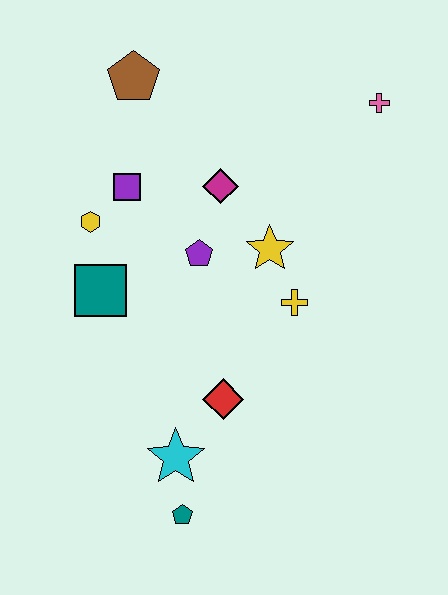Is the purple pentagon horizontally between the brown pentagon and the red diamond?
Yes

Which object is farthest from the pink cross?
The teal pentagon is farthest from the pink cross.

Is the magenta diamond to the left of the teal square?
No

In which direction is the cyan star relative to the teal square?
The cyan star is below the teal square.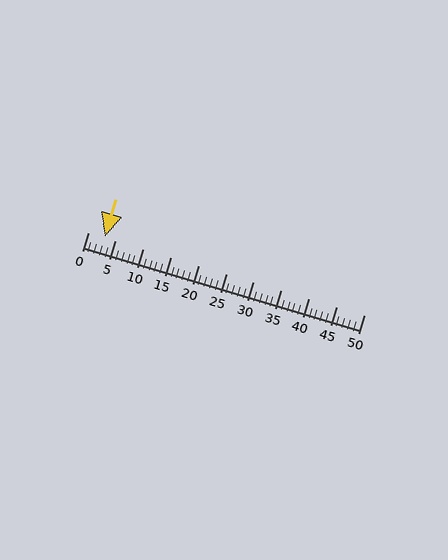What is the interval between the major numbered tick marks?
The major tick marks are spaced 5 units apart.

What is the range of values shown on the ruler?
The ruler shows values from 0 to 50.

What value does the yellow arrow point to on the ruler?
The yellow arrow points to approximately 3.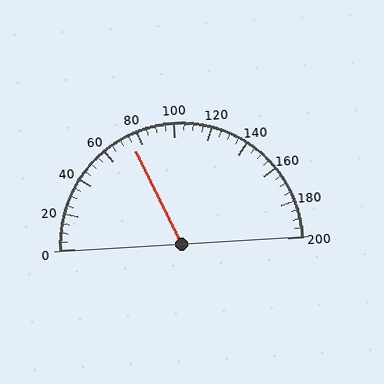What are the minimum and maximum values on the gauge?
The gauge ranges from 0 to 200.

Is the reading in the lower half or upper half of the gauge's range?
The reading is in the lower half of the range (0 to 200).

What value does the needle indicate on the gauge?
The needle indicates approximately 75.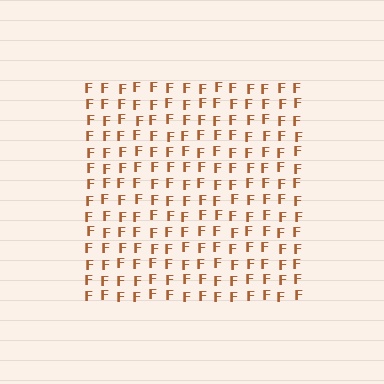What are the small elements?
The small elements are letter F's.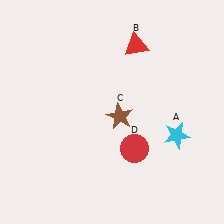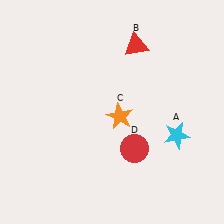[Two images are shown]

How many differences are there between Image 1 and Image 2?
There is 1 difference between the two images.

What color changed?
The star (C) changed from brown in Image 1 to orange in Image 2.